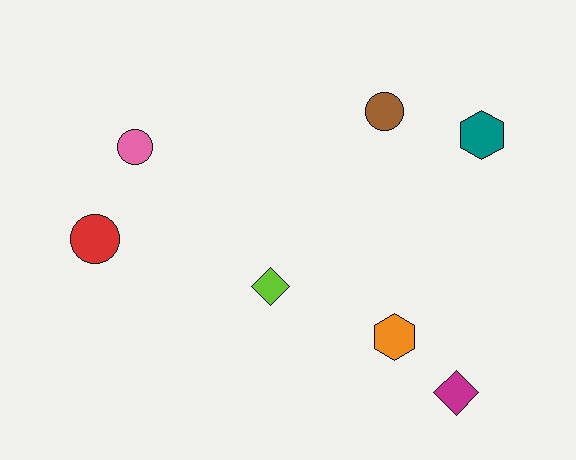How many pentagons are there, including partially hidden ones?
There are no pentagons.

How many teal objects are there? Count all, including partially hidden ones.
There is 1 teal object.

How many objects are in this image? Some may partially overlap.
There are 7 objects.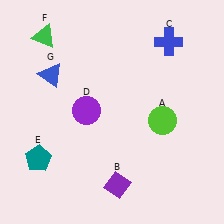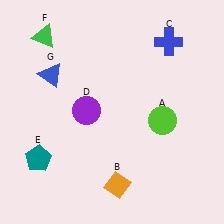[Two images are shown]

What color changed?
The diamond (B) changed from purple in Image 1 to orange in Image 2.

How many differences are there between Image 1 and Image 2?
There is 1 difference between the two images.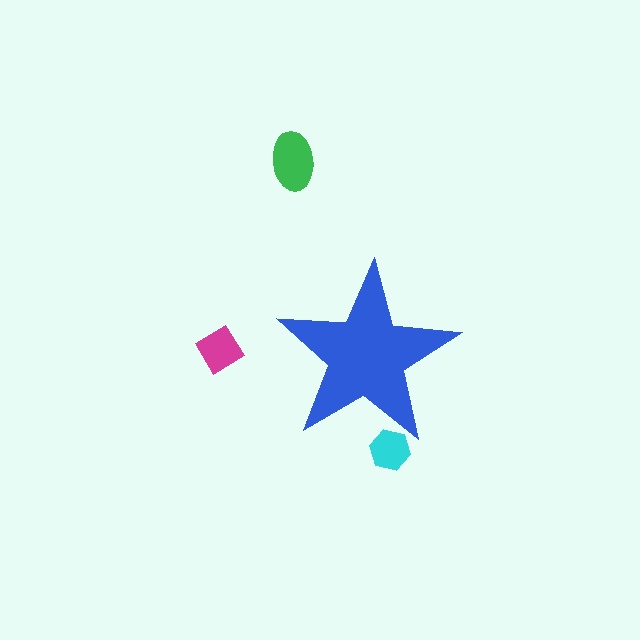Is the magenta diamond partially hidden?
No, the magenta diamond is fully visible.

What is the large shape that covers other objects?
A blue star.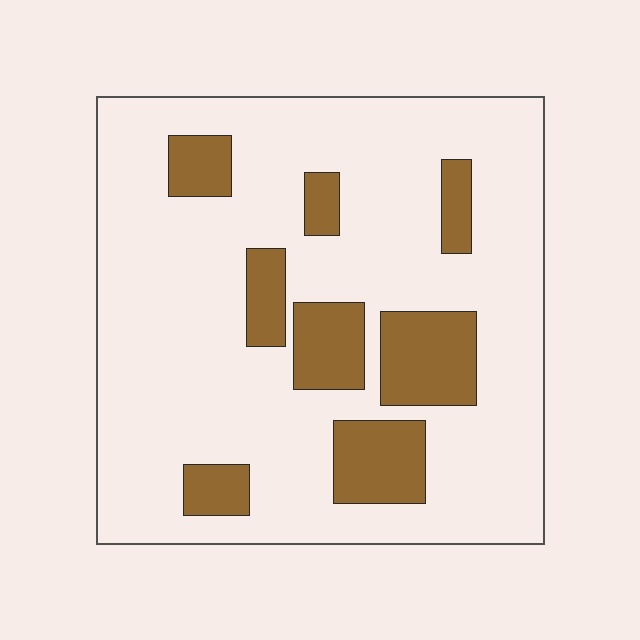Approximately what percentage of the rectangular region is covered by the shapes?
Approximately 20%.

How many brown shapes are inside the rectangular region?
8.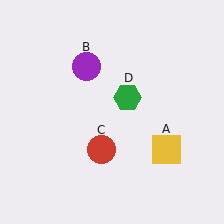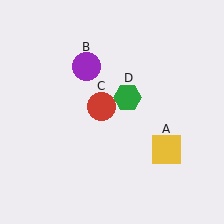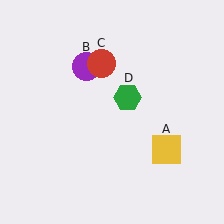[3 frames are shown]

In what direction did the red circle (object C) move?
The red circle (object C) moved up.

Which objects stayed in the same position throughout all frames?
Yellow square (object A) and purple circle (object B) and green hexagon (object D) remained stationary.